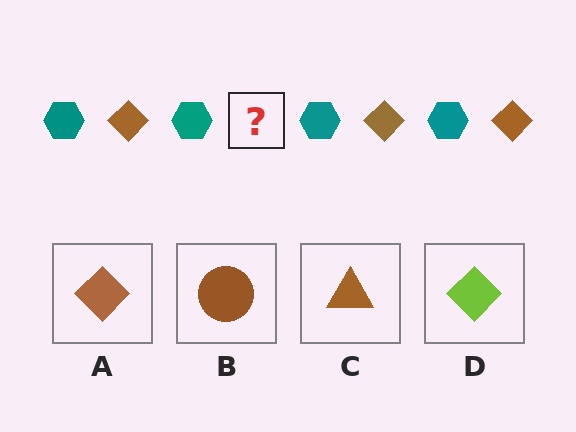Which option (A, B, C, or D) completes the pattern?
A.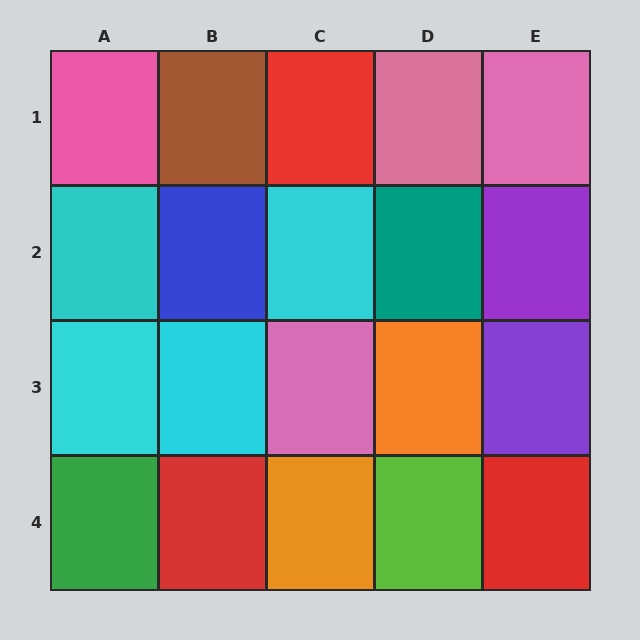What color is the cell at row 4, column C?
Orange.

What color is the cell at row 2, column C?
Cyan.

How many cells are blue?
1 cell is blue.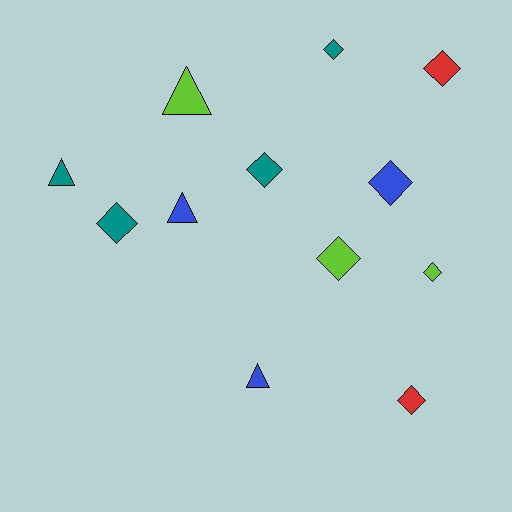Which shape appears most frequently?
Diamond, with 8 objects.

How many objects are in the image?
There are 12 objects.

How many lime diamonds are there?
There are 2 lime diamonds.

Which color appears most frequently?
Teal, with 4 objects.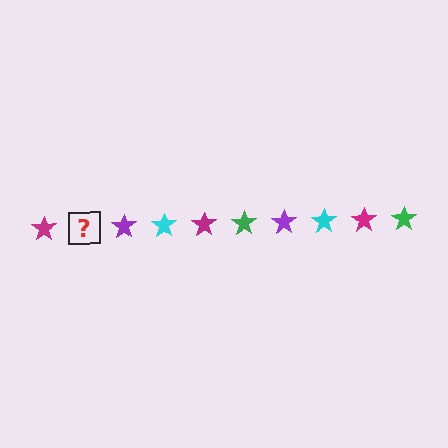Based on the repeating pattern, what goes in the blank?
The blank should be a green star.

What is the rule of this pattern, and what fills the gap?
The rule is that the pattern cycles through magenta, green, purple, cyan stars. The gap should be filled with a green star.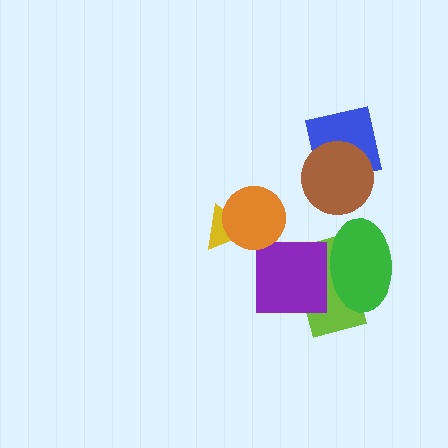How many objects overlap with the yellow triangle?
1 object overlaps with the yellow triangle.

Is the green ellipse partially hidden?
No, no other shape covers it.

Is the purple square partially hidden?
Yes, it is partially covered by another shape.